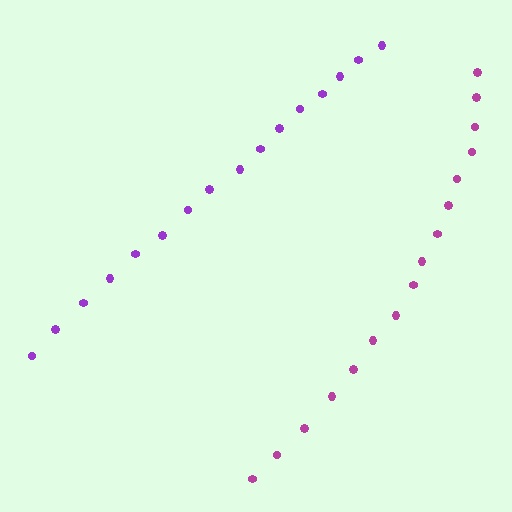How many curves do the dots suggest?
There are 2 distinct paths.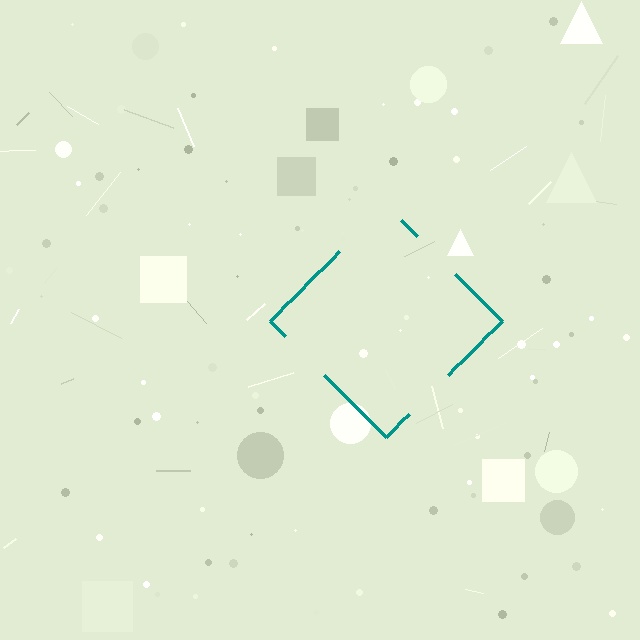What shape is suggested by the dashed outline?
The dashed outline suggests a diamond.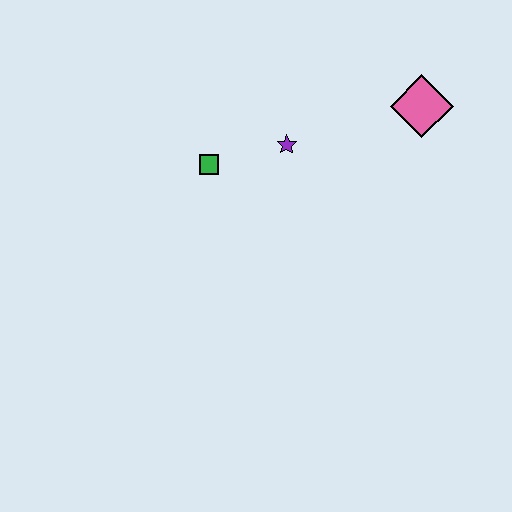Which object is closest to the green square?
The purple star is closest to the green square.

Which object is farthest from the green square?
The pink diamond is farthest from the green square.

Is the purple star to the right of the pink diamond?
No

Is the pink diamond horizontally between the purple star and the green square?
No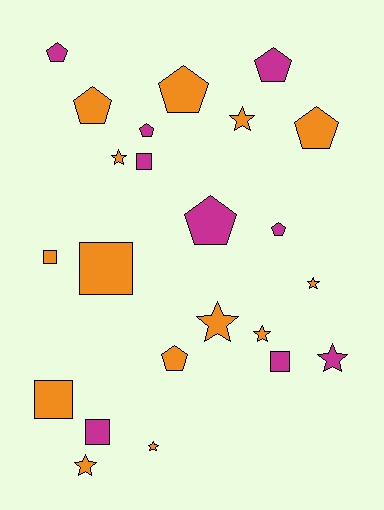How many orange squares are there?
There are 3 orange squares.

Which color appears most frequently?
Orange, with 14 objects.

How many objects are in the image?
There are 23 objects.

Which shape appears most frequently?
Pentagon, with 9 objects.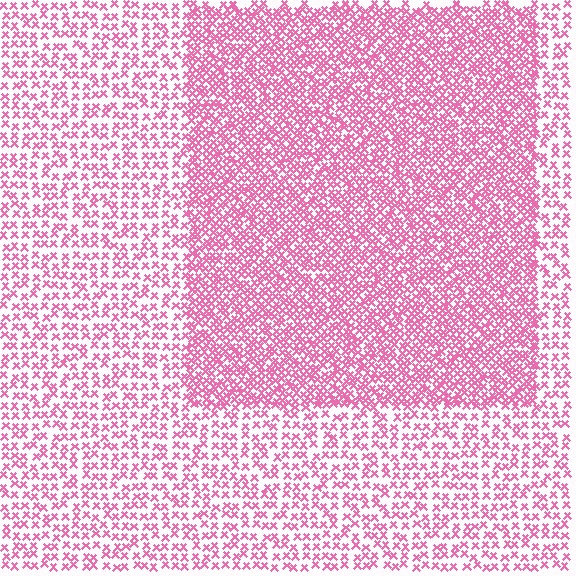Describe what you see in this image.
The image contains small pink elements arranged at two different densities. A rectangle-shaped region is visible where the elements are more densely packed than the surrounding area.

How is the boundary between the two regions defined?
The boundary is defined by a change in element density (approximately 2.1x ratio). All elements are the same color, size, and shape.